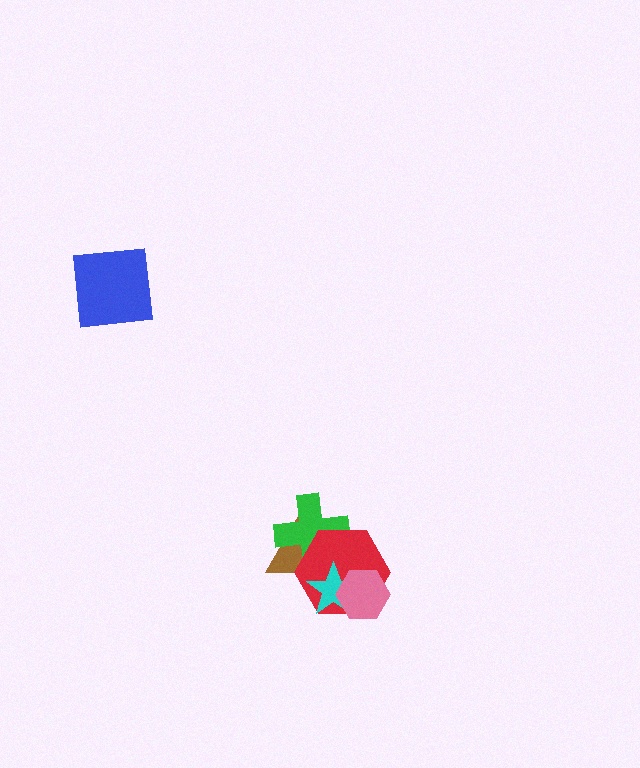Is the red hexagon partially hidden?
Yes, it is partially covered by another shape.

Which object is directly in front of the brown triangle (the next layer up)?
The green cross is directly in front of the brown triangle.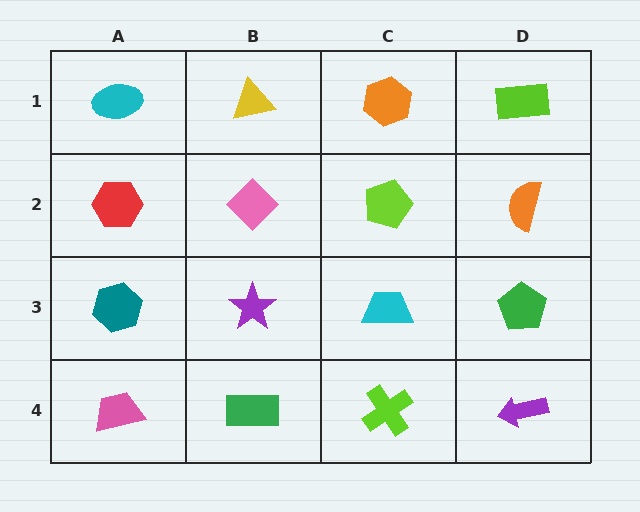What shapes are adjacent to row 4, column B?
A purple star (row 3, column B), a pink trapezoid (row 4, column A), a lime cross (row 4, column C).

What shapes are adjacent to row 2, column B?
A yellow triangle (row 1, column B), a purple star (row 3, column B), a red hexagon (row 2, column A), a lime pentagon (row 2, column C).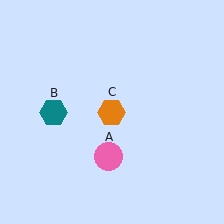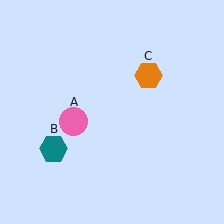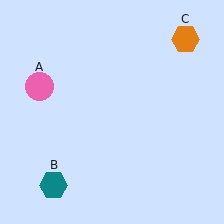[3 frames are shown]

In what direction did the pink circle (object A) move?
The pink circle (object A) moved up and to the left.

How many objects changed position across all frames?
3 objects changed position: pink circle (object A), teal hexagon (object B), orange hexagon (object C).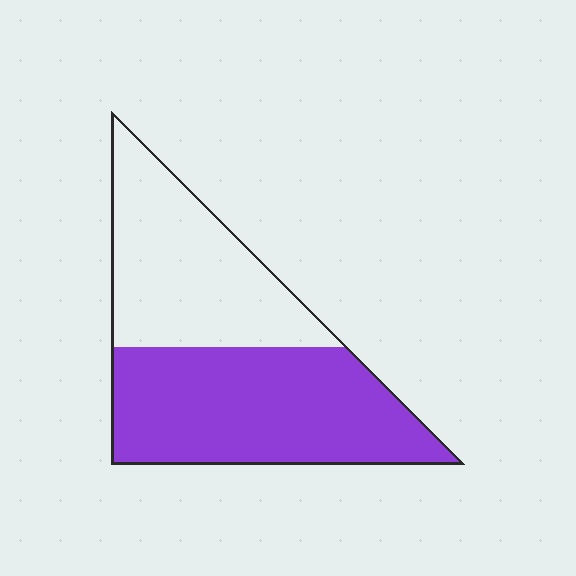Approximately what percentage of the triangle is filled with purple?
Approximately 55%.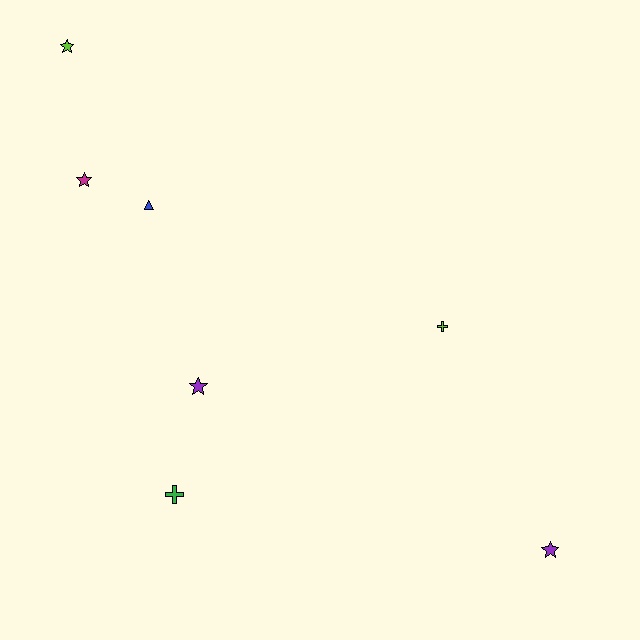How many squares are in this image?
There are no squares.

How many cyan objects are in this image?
There are no cyan objects.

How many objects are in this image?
There are 7 objects.